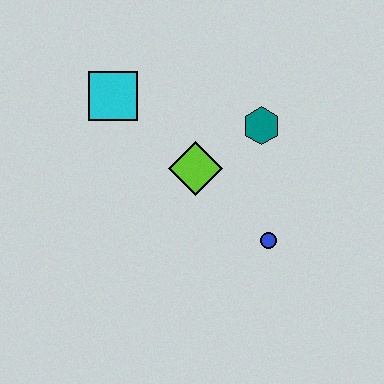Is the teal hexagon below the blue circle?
No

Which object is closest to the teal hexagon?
The lime diamond is closest to the teal hexagon.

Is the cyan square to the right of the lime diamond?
No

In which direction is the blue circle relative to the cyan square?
The blue circle is to the right of the cyan square.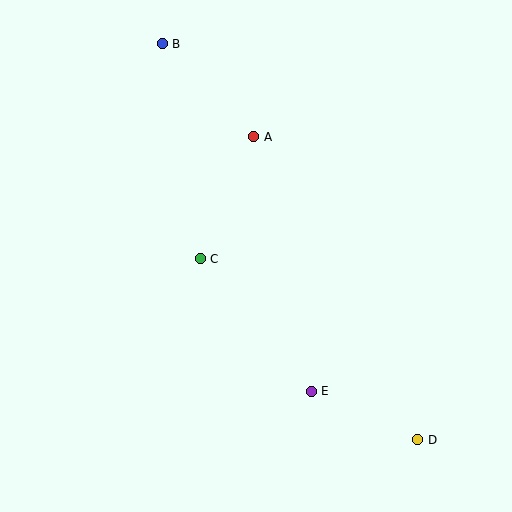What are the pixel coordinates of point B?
Point B is at (162, 44).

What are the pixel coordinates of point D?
Point D is at (418, 440).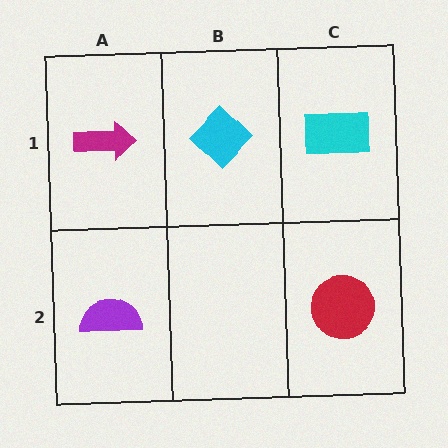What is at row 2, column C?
A red circle.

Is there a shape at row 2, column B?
No, that cell is empty.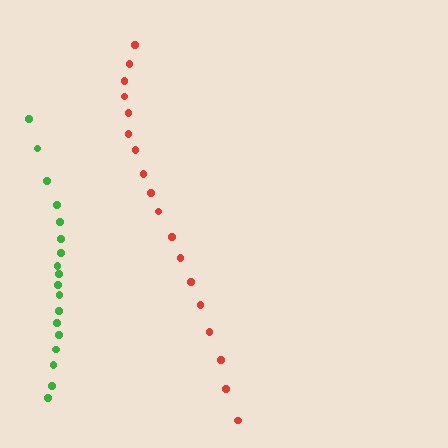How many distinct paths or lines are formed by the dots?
There are 2 distinct paths.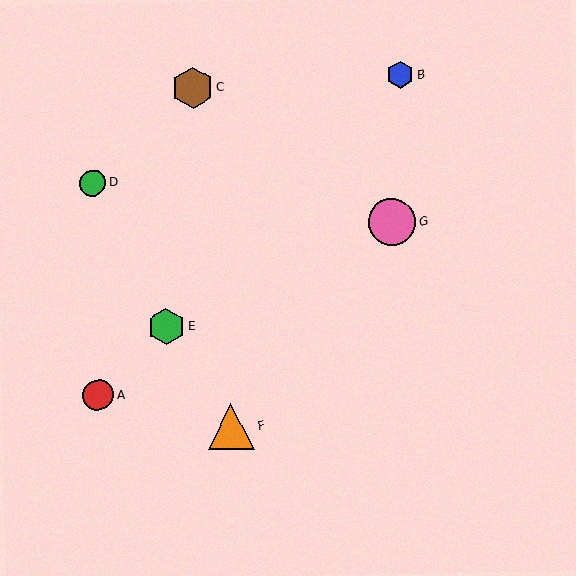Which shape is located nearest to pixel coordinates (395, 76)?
The blue hexagon (labeled B) at (400, 74) is nearest to that location.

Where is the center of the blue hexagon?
The center of the blue hexagon is at (400, 74).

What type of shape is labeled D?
Shape D is a green circle.